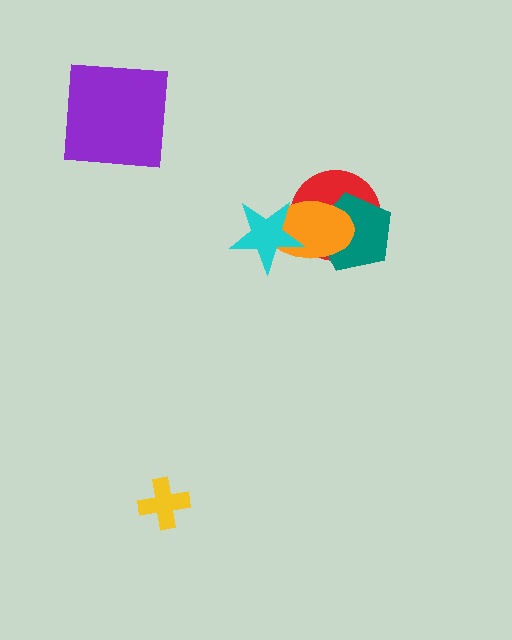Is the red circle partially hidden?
Yes, it is partially covered by another shape.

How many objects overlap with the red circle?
3 objects overlap with the red circle.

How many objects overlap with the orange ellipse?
3 objects overlap with the orange ellipse.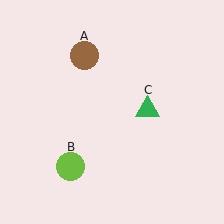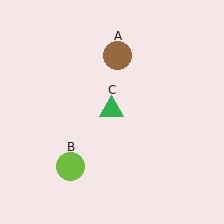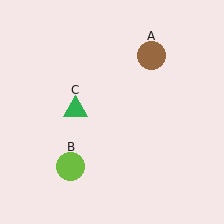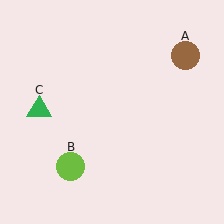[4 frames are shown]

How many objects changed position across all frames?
2 objects changed position: brown circle (object A), green triangle (object C).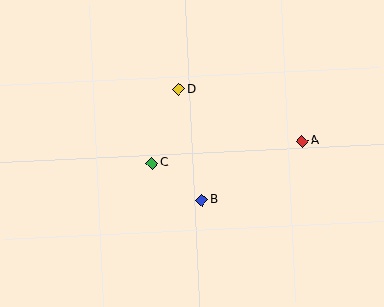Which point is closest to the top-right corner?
Point A is closest to the top-right corner.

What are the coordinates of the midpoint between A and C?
The midpoint between A and C is at (227, 152).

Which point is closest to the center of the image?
Point C at (152, 163) is closest to the center.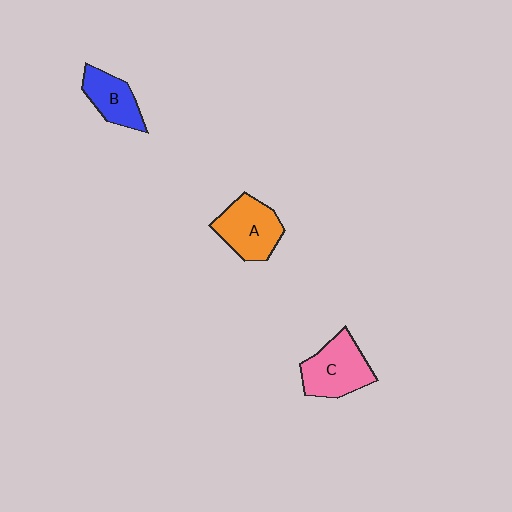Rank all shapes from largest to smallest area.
From largest to smallest: C (pink), A (orange), B (blue).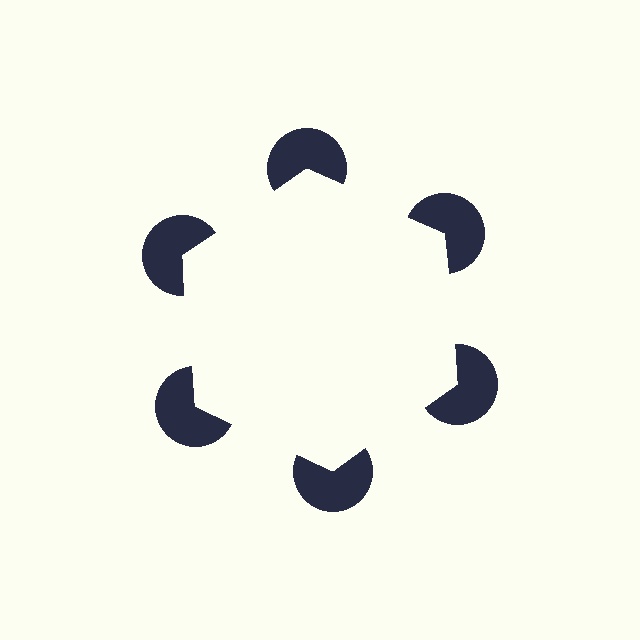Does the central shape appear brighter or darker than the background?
It typically appears slightly brighter than the background, even though no actual brightness change is drawn.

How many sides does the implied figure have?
6 sides.